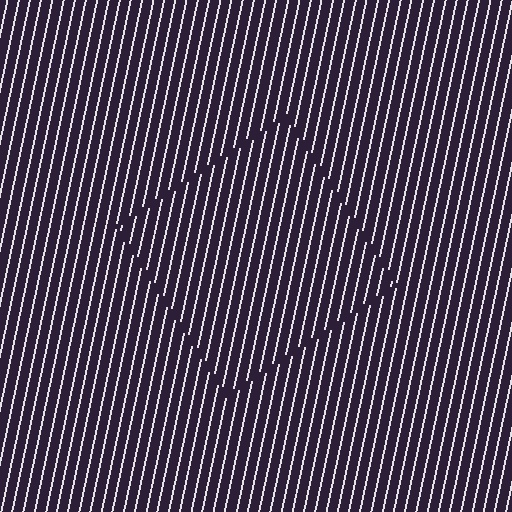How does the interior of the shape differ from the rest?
The interior of the shape contains the same grating, shifted by half a period — the contour is defined by the phase discontinuity where line-ends from the inner and outer gratings abut.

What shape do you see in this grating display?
An illusory square. The interior of the shape contains the same grating, shifted by half a period — the contour is defined by the phase discontinuity where line-ends from the inner and outer gratings abut.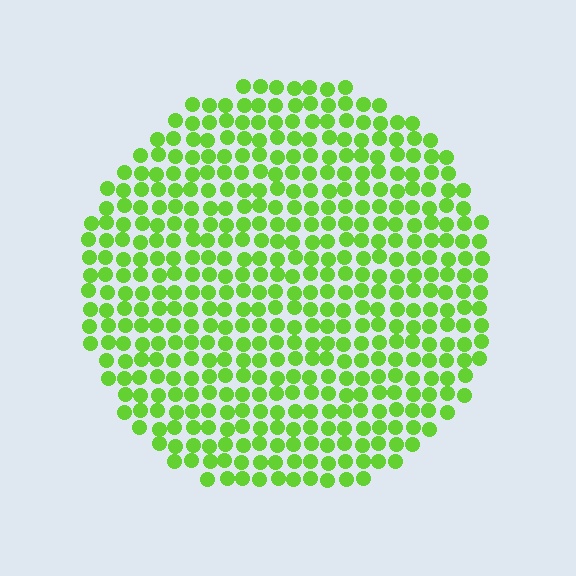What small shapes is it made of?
It is made of small circles.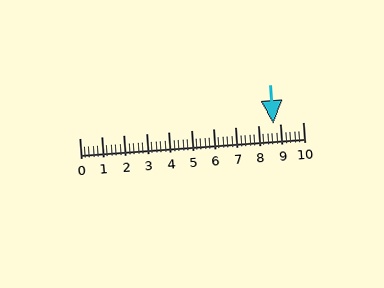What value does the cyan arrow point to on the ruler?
The cyan arrow points to approximately 8.7.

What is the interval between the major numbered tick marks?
The major tick marks are spaced 1 units apart.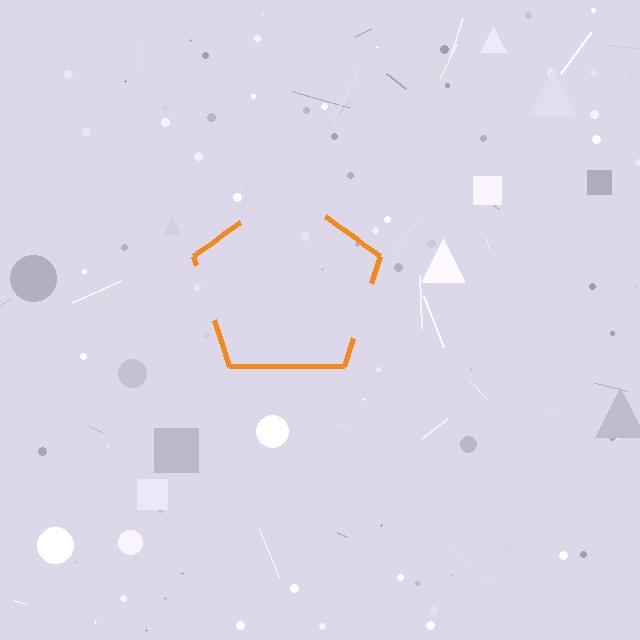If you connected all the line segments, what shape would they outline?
They would outline a pentagon.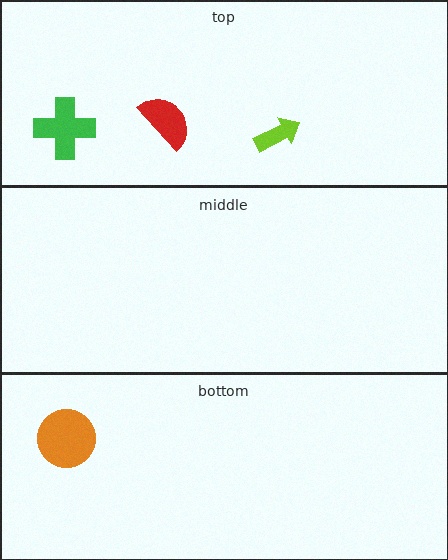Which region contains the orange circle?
The bottom region.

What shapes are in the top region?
The red semicircle, the lime arrow, the green cross.